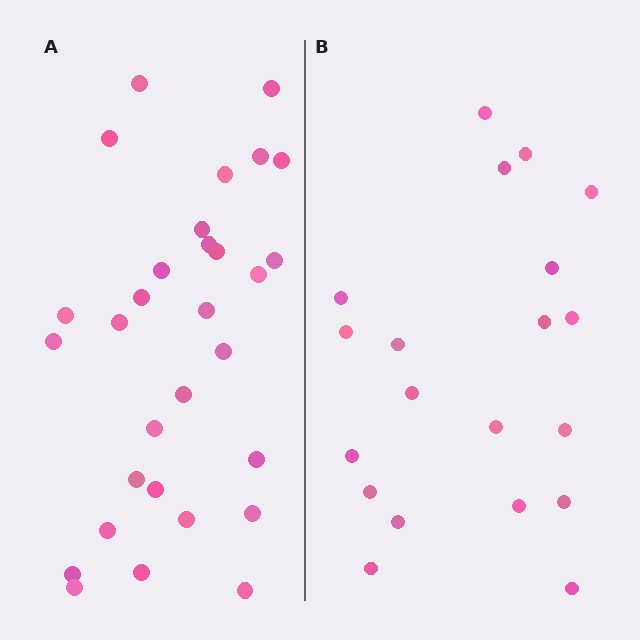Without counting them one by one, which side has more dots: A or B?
Region A (the left region) has more dots.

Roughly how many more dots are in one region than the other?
Region A has roughly 10 or so more dots than region B.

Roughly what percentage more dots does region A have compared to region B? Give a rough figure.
About 50% more.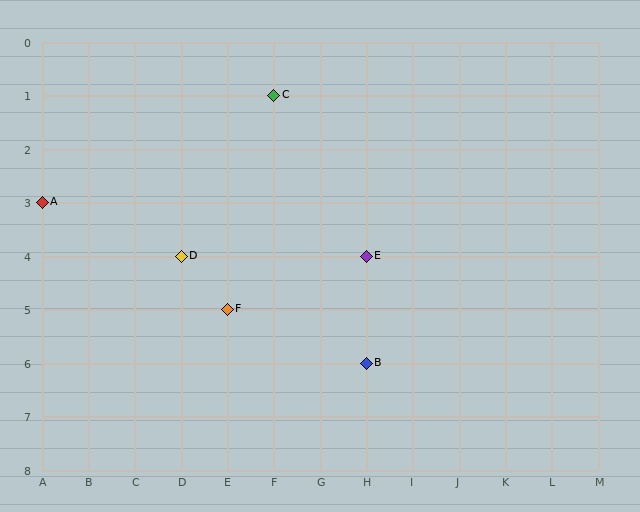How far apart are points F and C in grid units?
Points F and C are 1 column and 4 rows apart (about 4.1 grid units diagonally).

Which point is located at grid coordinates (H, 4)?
Point E is at (H, 4).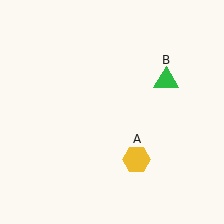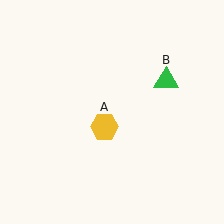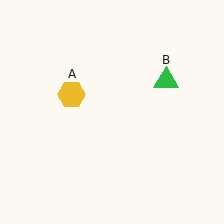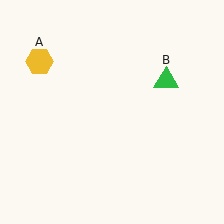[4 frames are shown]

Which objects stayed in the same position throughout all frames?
Green triangle (object B) remained stationary.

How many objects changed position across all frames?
1 object changed position: yellow hexagon (object A).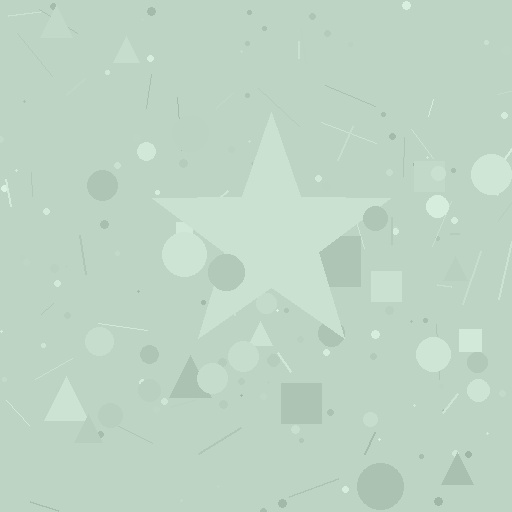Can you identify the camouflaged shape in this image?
The camouflaged shape is a star.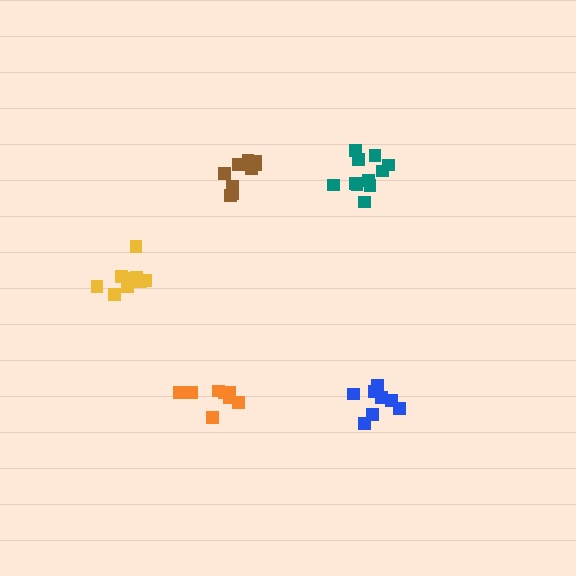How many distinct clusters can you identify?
There are 5 distinct clusters.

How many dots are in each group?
Group 1: 11 dots, Group 2: 8 dots, Group 3: 8 dots, Group 4: 9 dots, Group 5: 9 dots (45 total).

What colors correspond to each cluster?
The clusters are colored: teal, blue, orange, yellow, brown.